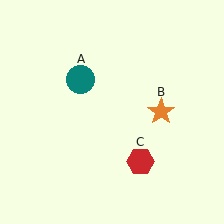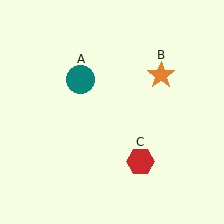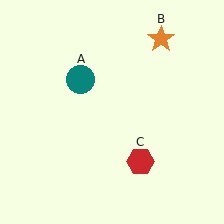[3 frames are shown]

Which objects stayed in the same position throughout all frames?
Teal circle (object A) and red hexagon (object C) remained stationary.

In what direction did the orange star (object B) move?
The orange star (object B) moved up.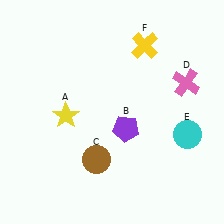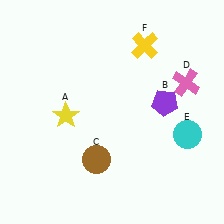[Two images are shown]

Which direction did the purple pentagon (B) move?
The purple pentagon (B) moved right.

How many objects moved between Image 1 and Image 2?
1 object moved between the two images.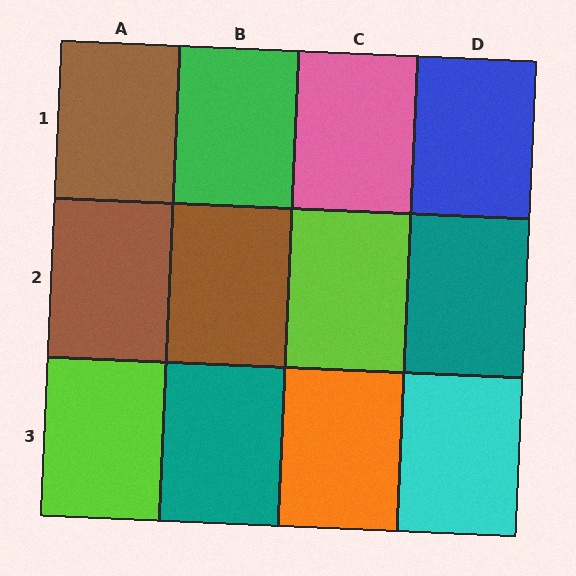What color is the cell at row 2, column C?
Lime.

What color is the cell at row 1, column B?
Green.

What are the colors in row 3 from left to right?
Lime, teal, orange, cyan.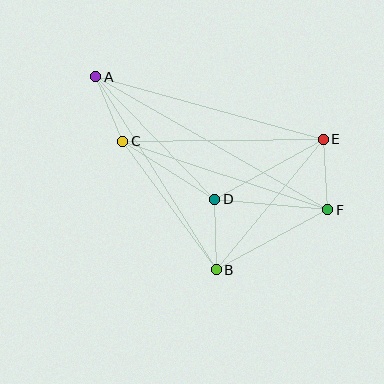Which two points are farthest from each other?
Points A and F are farthest from each other.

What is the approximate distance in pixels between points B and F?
The distance between B and F is approximately 127 pixels.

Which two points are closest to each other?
Points A and C are closest to each other.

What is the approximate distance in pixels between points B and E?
The distance between B and E is approximately 169 pixels.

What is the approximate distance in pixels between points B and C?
The distance between B and C is approximately 159 pixels.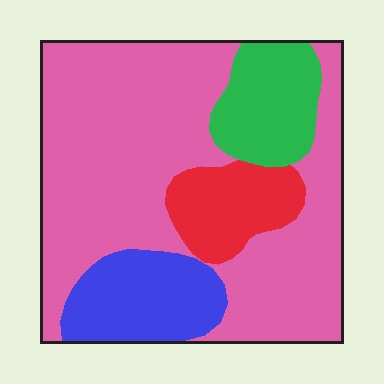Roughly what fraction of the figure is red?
Red covers about 10% of the figure.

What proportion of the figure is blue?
Blue takes up less than a sixth of the figure.